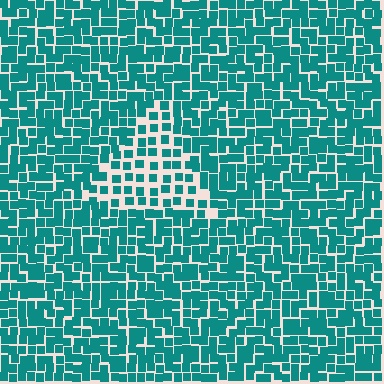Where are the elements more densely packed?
The elements are more densely packed outside the triangle boundary.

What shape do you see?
I see a triangle.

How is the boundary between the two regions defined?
The boundary is defined by a change in element density (approximately 1.8x ratio). All elements are the same color, size, and shape.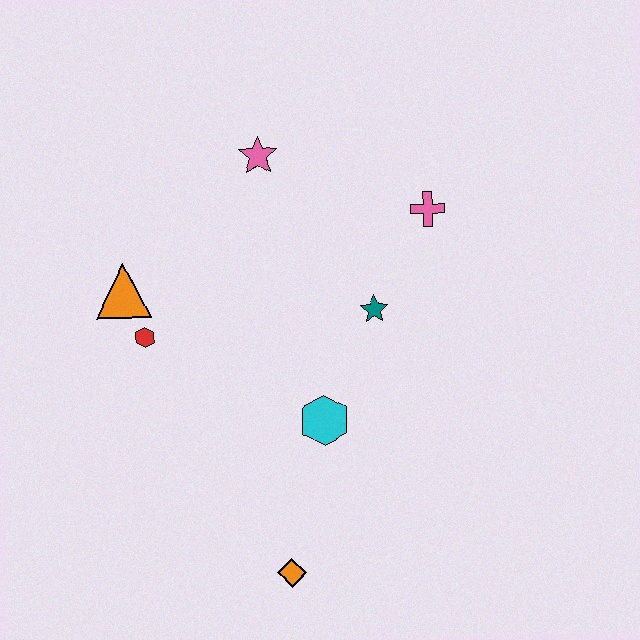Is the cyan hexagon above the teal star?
No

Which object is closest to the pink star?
The pink cross is closest to the pink star.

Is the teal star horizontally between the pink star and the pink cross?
Yes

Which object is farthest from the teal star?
The orange diamond is farthest from the teal star.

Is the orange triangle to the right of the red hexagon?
No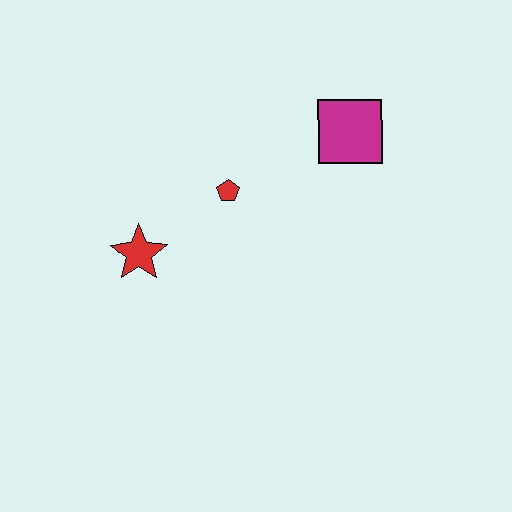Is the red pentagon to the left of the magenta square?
Yes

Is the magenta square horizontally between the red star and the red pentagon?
No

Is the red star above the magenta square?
No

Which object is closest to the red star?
The red pentagon is closest to the red star.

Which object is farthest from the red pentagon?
The magenta square is farthest from the red pentagon.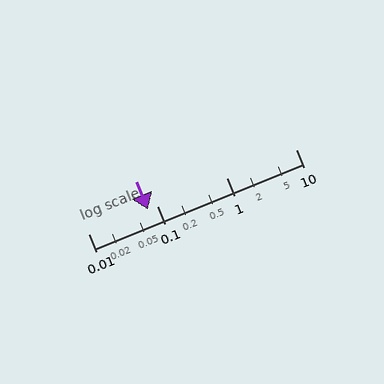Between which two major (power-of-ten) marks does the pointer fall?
The pointer is between 0.01 and 0.1.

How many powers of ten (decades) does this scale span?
The scale spans 3 decades, from 0.01 to 10.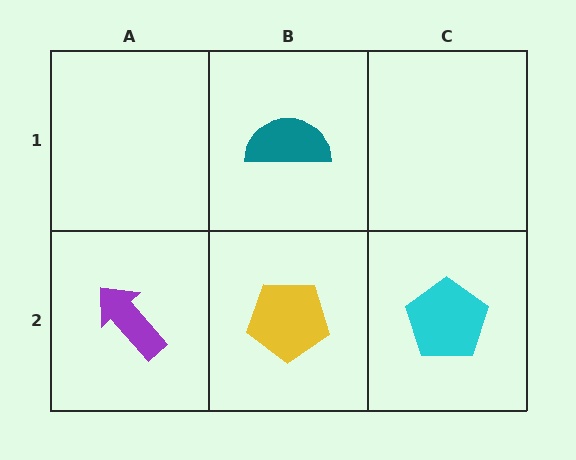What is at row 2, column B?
A yellow pentagon.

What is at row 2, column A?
A purple arrow.